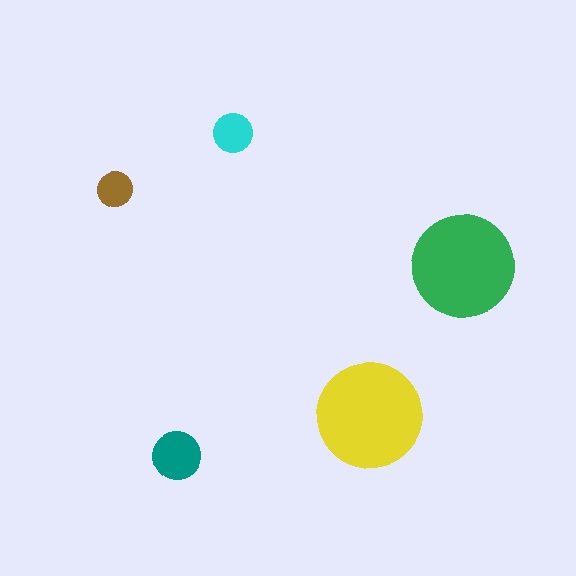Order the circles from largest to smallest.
the yellow one, the green one, the teal one, the cyan one, the brown one.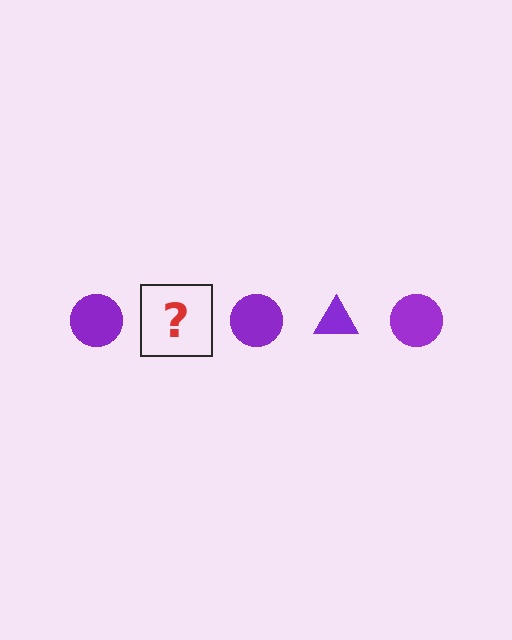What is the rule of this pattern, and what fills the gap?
The rule is that the pattern cycles through circle, triangle shapes in purple. The gap should be filled with a purple triangle.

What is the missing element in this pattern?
The missing element is a purple triangle.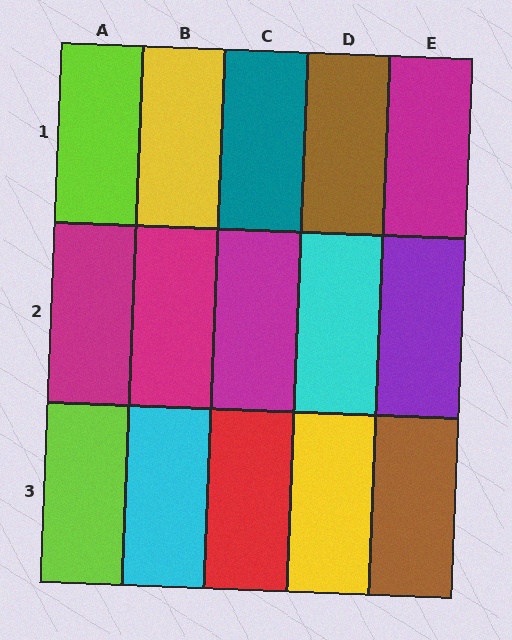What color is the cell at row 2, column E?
Purple.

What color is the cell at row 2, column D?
Cyan.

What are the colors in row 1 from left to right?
Lime, yellow, teal, brown, magenta.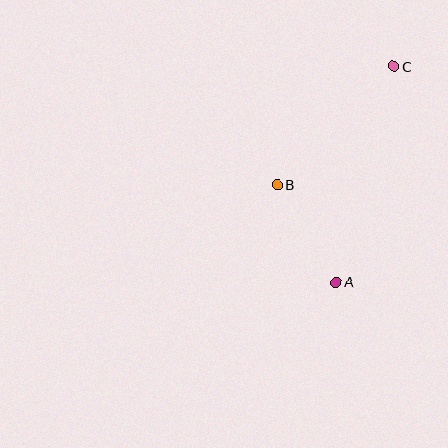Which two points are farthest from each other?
Points A and C are farthest from each other.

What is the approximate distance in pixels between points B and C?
The distance between B and C is approximately 166 pixels.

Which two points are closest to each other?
Points A and B are closest to each other.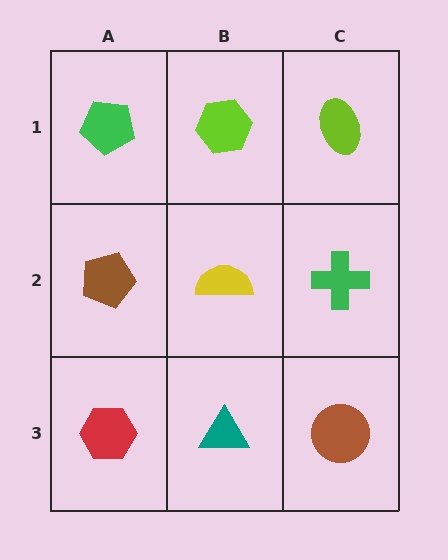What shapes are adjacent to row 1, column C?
A green cross (row 2, column C), a lime hexagon (row 1, column B).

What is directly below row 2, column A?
A red hexagon.